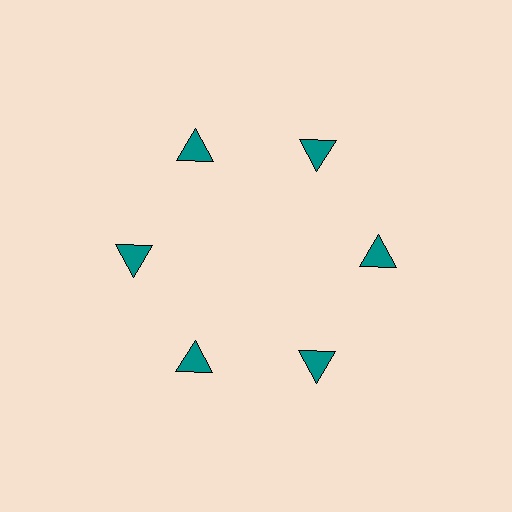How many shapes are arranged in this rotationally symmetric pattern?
There are 6 shapes, arranged in 6 groups of 1.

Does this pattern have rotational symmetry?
Yes, this pattern has 6-fold rotational symmetry. It looks the same after rotating 60 degrees around the center.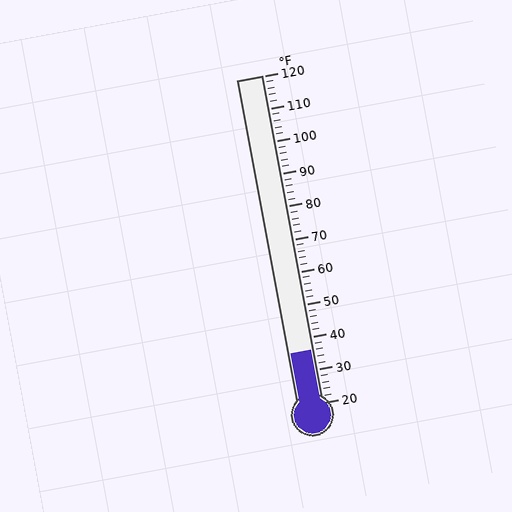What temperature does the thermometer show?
The thermometer shows approximately 36°F.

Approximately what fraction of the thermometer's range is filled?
The thermometer is filled to approximately 15% of its range.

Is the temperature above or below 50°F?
The temperature is below 50°F.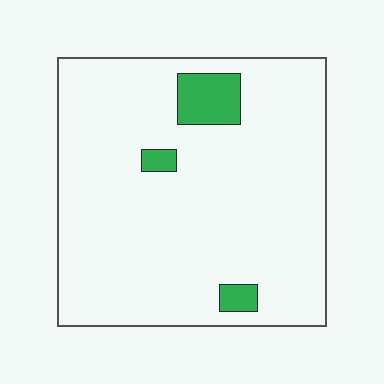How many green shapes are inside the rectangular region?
3.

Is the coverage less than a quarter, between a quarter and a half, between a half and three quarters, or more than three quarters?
Less than a quarter.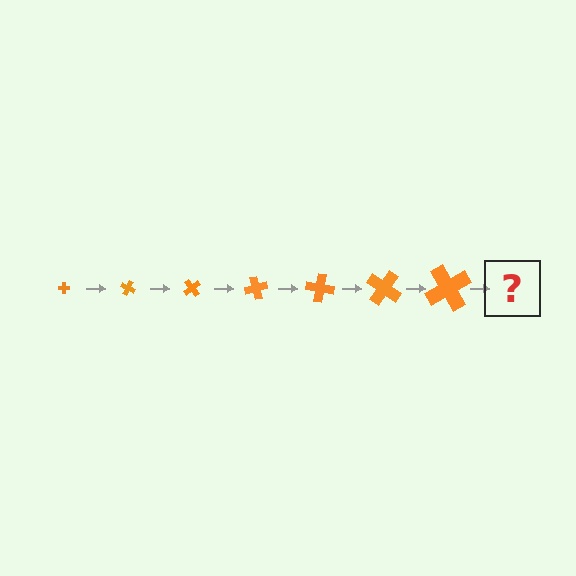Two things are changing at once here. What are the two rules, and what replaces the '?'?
The two rules are that the cross grows larger each step and it rotates 25 degrees each step. The '?' should be a cross, larger than the previous one and rotated 175 degrees from the start.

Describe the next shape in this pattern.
It should be a cross, larger than the previous one and rotated 175 degrees from the start.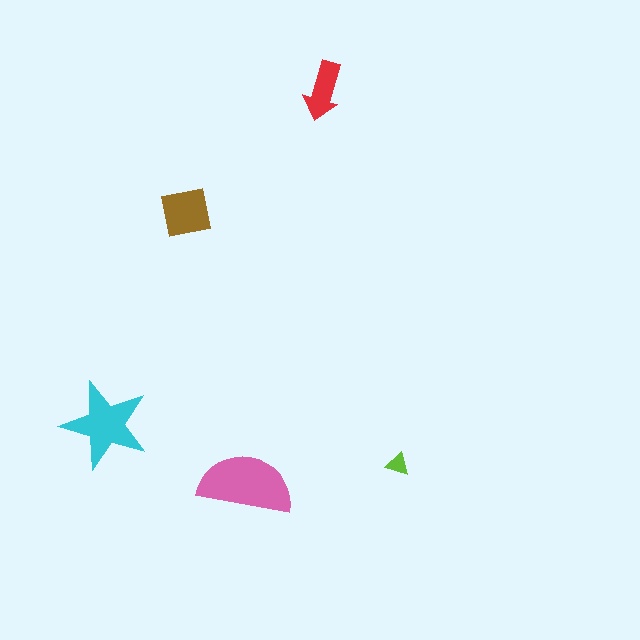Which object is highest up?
The red arrow is topmost.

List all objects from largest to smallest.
The pink semicircle, the cyan star, the brown square, the red arrow, the lime triangle.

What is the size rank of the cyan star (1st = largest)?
2nd.